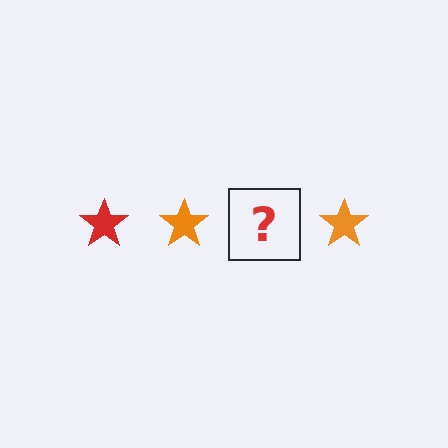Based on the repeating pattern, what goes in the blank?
The blank should be a red star.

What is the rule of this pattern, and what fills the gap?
The rule is that the pattern cycles through red, orange stars. The gap should be filled with a red star.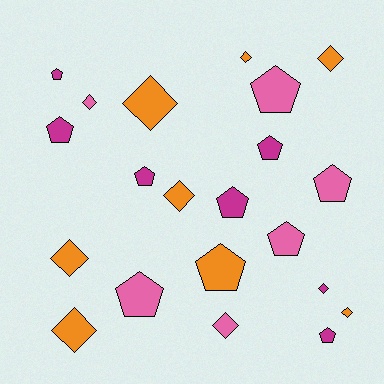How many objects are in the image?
There are 21 objects.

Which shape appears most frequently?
Pentagon, with 11 objects.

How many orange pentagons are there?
There is 1 orange pentagon.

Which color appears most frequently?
Orange, with 8 objects.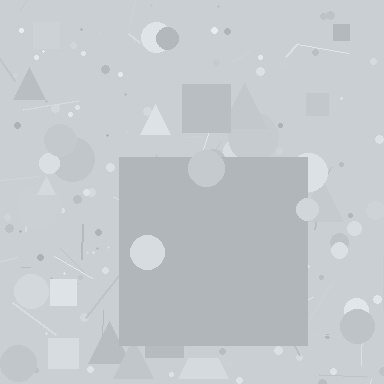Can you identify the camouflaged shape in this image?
The camouflaged shape is a square.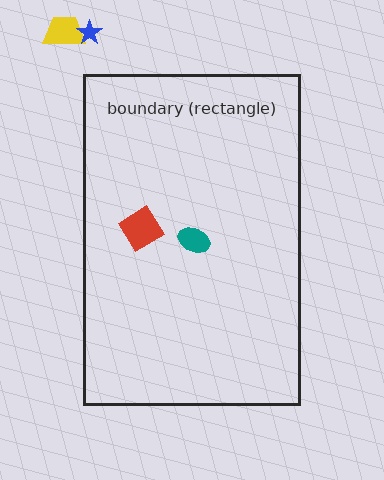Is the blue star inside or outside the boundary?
Outside.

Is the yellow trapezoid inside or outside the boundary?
Outside.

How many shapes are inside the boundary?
2 inside, 2 outside.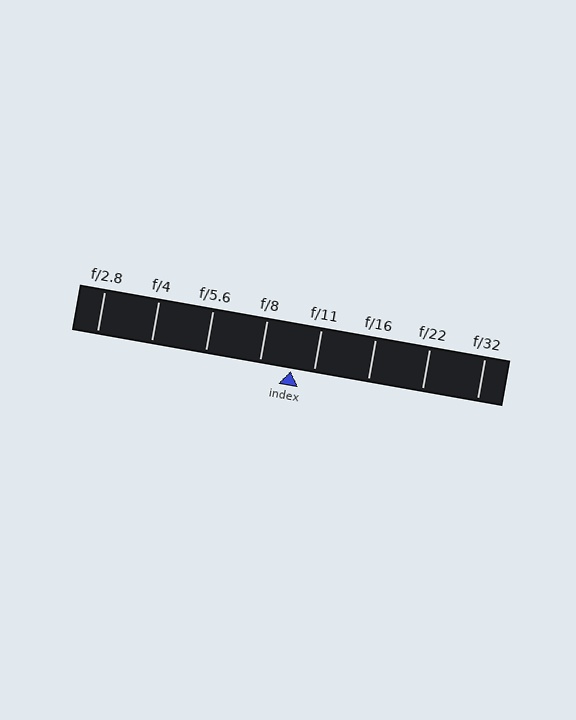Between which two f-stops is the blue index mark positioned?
The index mark is between f/8 and f/11.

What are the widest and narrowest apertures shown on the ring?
The widest aperture shown is f/2.8 and the narrowest is f/32.